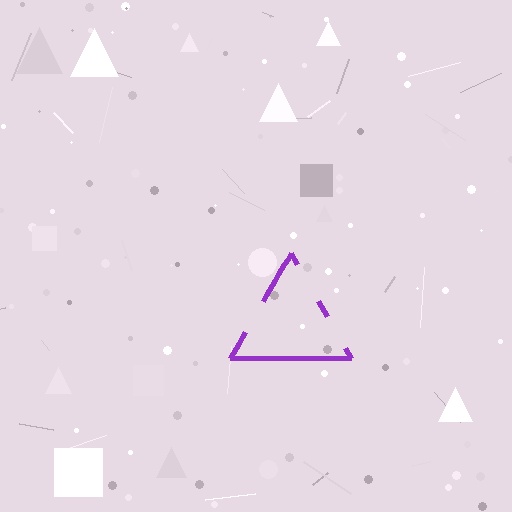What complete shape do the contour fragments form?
The contour fragments form a triangle.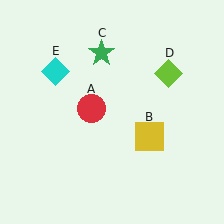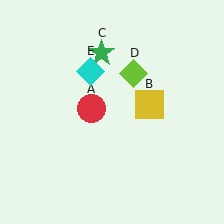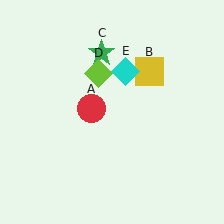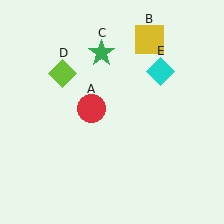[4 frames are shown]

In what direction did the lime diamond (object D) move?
The lime diamond (object D) moved left.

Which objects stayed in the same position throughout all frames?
Red circle (object A) and green star (object C) remained stationary.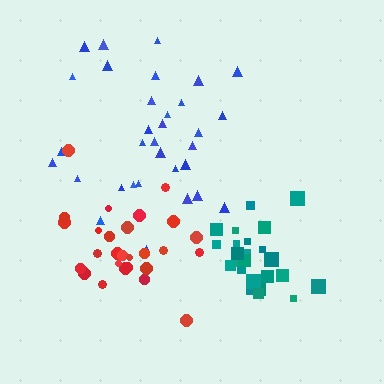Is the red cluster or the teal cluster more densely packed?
Teal.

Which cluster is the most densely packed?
Teal.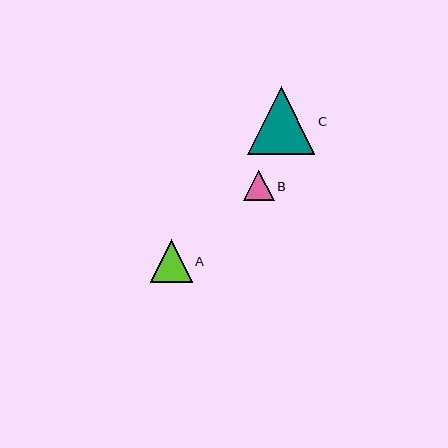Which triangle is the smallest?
Triangle B is the smallest with a size of approximately 30 pixels.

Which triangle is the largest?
Triangle C is the largest with a size of approximately 67 pixels.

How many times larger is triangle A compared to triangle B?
Triangle A is approximately 1.4 times the size of triangle B.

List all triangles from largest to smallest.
From largest to smallest: C, A, B.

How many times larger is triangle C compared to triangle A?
Triangle C is approximately 1.6 times the size of triangle A.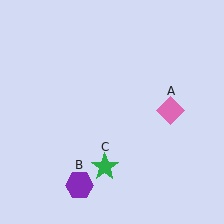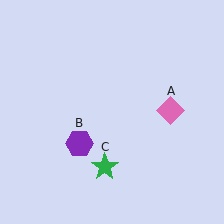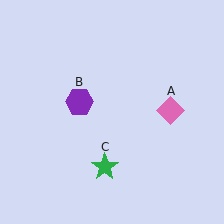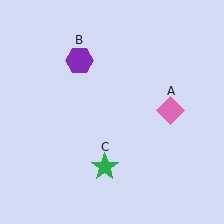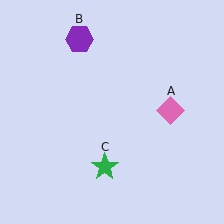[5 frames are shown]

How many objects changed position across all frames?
1 object changed position: purple hexagon (object B).